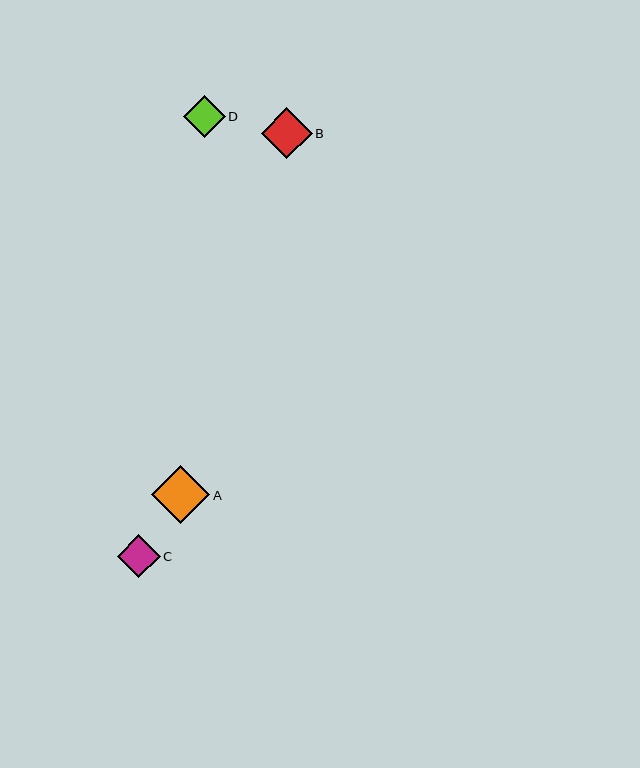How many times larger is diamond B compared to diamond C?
Diamond B is approximately 1.2 times the size of diamond C.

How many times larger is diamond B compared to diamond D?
Diamond B is approximately 1.2 times the size of diamond D.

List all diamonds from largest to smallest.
From largest to smallest: A, B, C, D.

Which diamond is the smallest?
Diamond D is the smallest with a size of approximately 41 pixels.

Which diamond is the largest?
Diamond A is the largest with a size of approximately 58 pixels.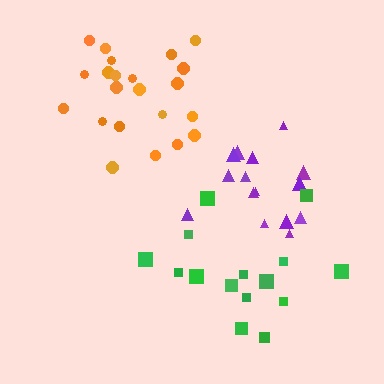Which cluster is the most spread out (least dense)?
Green.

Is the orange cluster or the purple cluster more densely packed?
Purple.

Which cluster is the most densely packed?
Purple.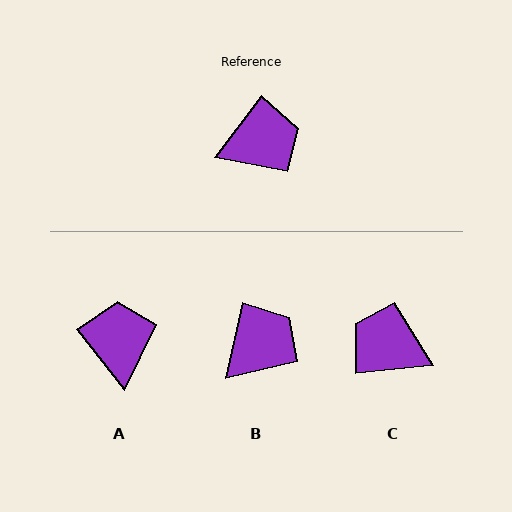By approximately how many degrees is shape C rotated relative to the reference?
Approximately 132 degrees counter-clockwise.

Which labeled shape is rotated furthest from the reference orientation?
C, about 132 degrees away.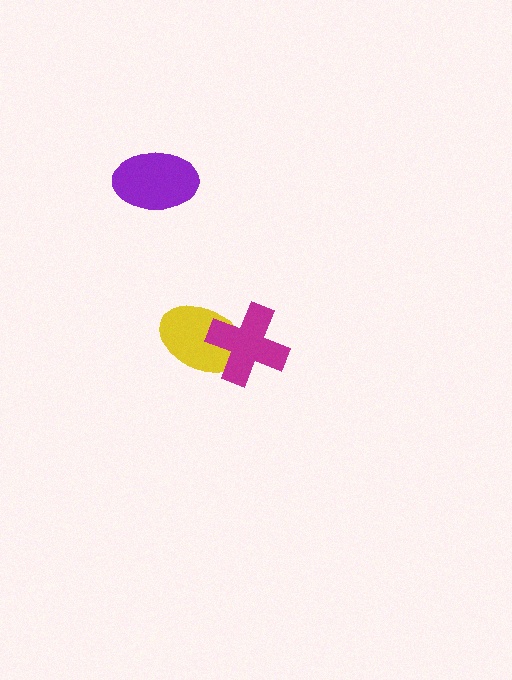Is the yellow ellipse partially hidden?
Yes, it is partially covered by another shape.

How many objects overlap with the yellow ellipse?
1 object overlaps with the yellow ellipse.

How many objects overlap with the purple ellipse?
0 objects overlap with the purple ellipse.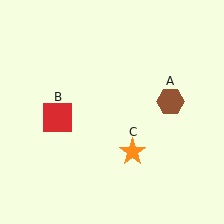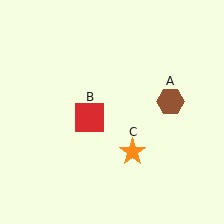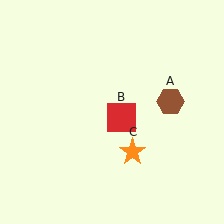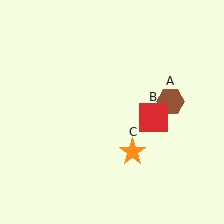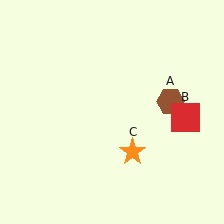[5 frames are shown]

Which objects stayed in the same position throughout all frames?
Brown hexagon (object A) and orange star (object C) remained stationary.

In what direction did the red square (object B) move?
The red square (object B) moved right.